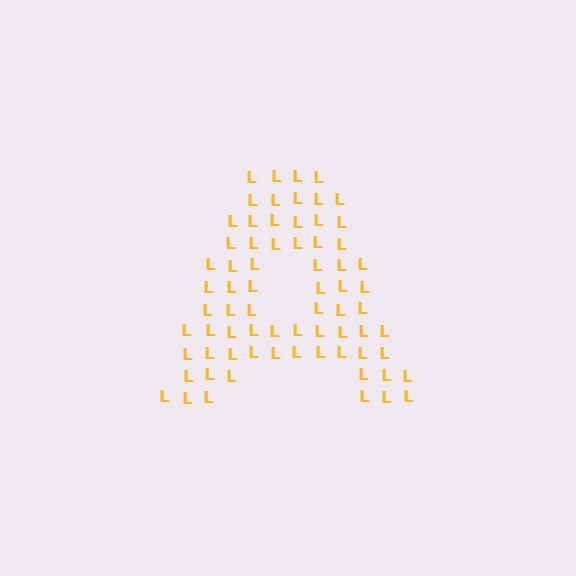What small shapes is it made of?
It is made of small letter L's.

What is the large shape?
The large shape is the letter A.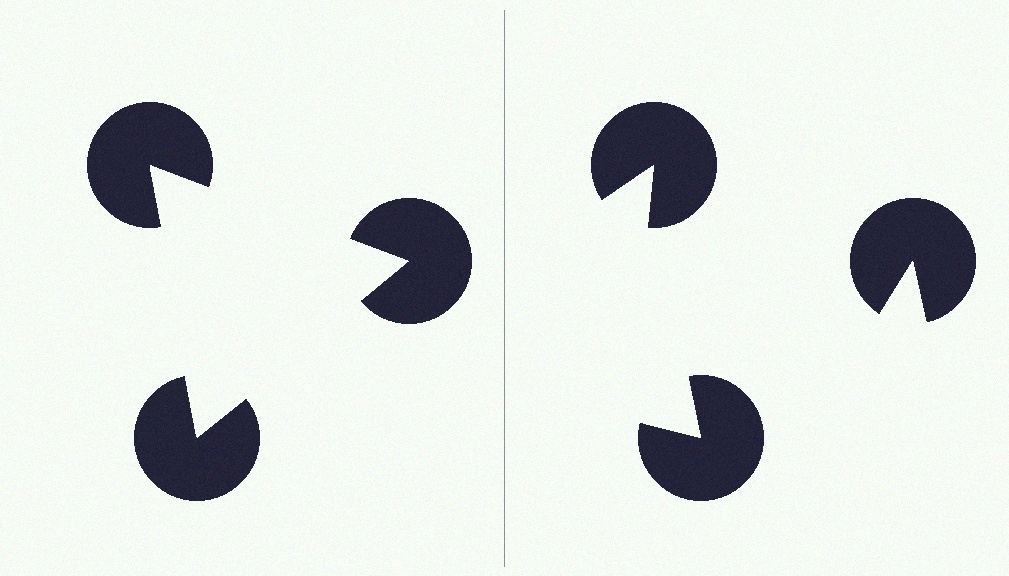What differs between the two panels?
The pac-man discs are positioned identically on both sides; only the wedge orientations differ. On the left they align to a triangle; on the right they are misaligned.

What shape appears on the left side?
An illusory triangle.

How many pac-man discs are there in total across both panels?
6 — 3 on each side.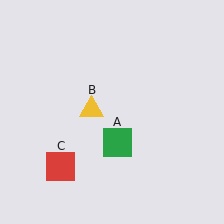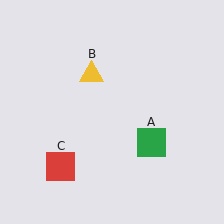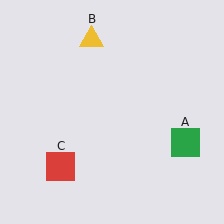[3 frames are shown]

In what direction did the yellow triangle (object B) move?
The yellow triangle (object B) moved up.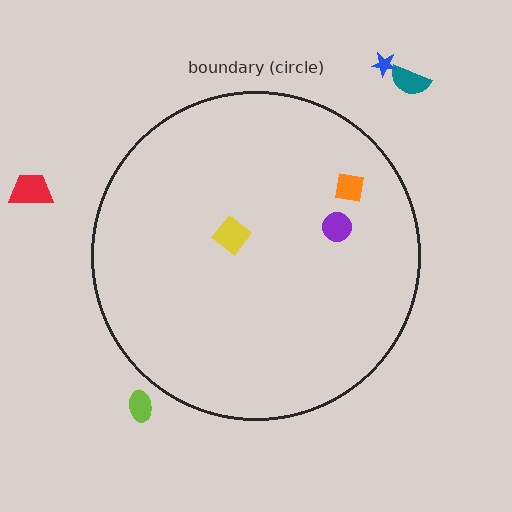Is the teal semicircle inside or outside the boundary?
Outside.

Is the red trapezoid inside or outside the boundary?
Outside.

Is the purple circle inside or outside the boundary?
Inside.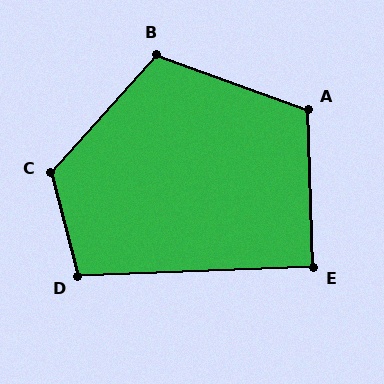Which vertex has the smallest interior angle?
E, at approximately 90 degrees.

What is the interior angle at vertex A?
Approximately 112 degrees (obtuse).